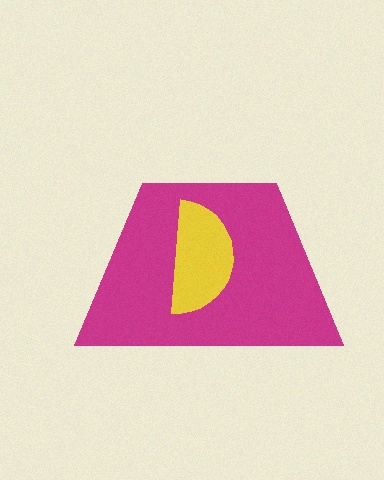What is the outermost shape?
The magenta trapezoid.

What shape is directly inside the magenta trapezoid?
The yellow semicircle.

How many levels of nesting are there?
2.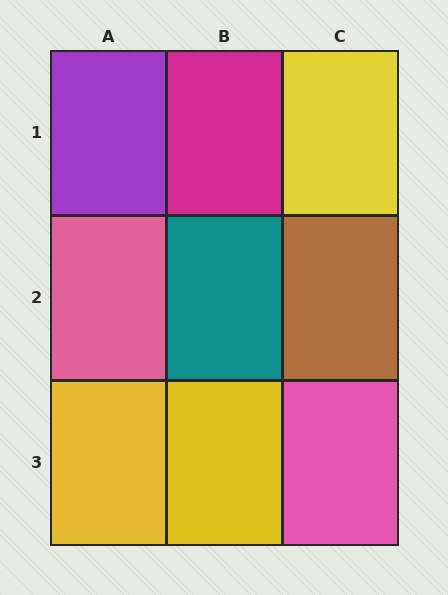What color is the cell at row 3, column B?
Yellow.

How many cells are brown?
1 cell is brown.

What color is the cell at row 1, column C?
Yellow.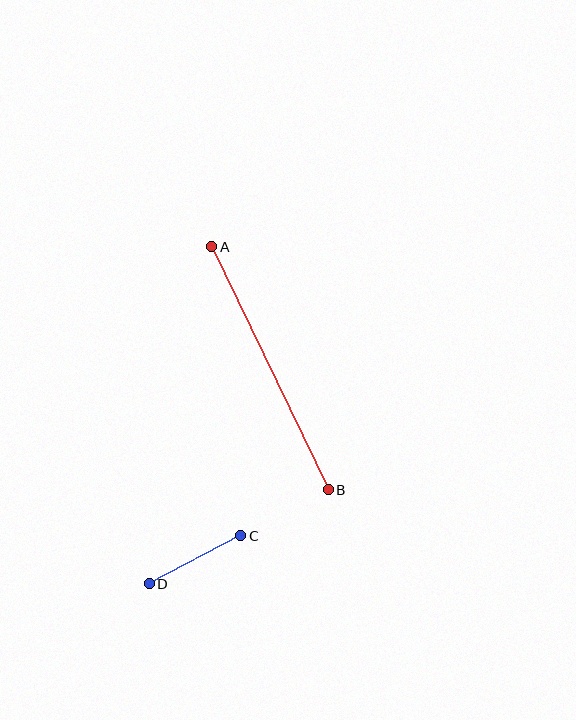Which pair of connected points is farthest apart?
Points A and B are farthest apart.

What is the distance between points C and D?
The distance is approximately 103 pixels.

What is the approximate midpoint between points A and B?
The midpoint is at approximately (270, 368) pixels.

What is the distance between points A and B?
The distance is approximately 270 pixels.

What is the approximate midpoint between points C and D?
The midpoint is at approximately (195, 560) pixels.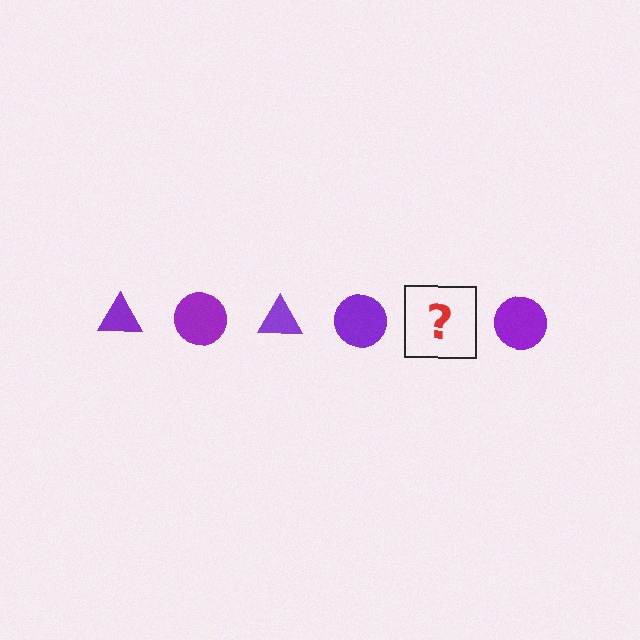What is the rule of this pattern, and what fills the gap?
The rule is that the pattern cycles through triangle, circle shapes in purple. The gap should be filled with a purple triangle.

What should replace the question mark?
The question mark should be replaced with a purple triangle.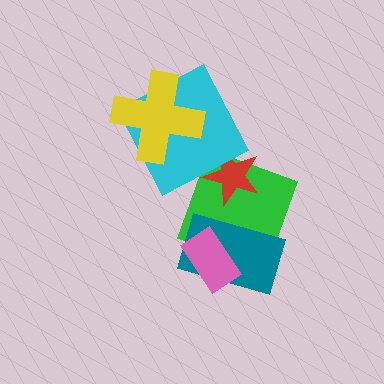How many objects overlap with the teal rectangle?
2 objects overlap with the teal rectangle.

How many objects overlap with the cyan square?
2 objects overlap with the cyan square.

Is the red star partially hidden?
Yes, it is partially covered by another shape.